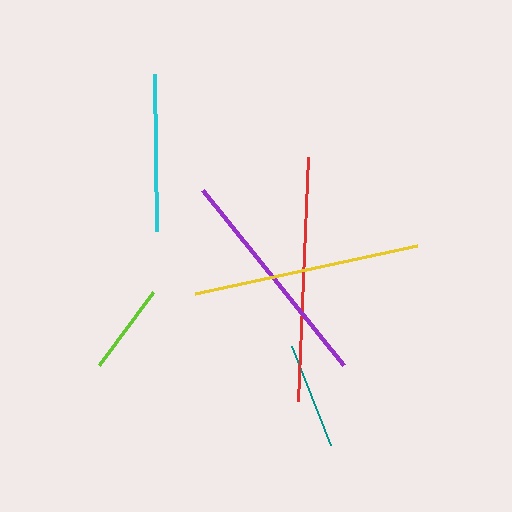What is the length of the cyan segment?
The cyan segment is approximately 157 pixels long.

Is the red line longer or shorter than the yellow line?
The red line is longer than the yellow line.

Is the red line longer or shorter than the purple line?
The red line is longer than the purple line.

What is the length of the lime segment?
The lime segment is approximately 91 pixels long.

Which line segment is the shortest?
The lime line is the shortest at approximately 91 pixels.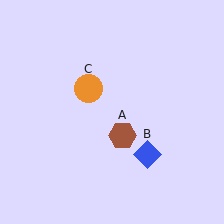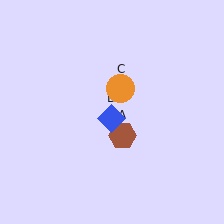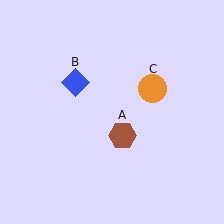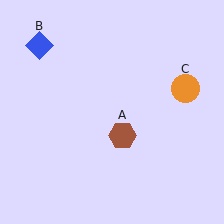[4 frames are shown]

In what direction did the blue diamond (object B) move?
The blue diamond (object B) moved up and to the left.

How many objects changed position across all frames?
2 objects changed position: blue diamond (object B), orange circle (object C).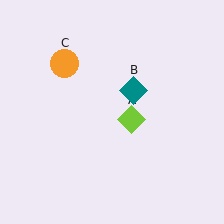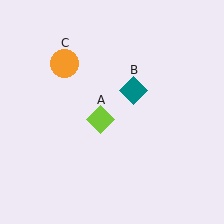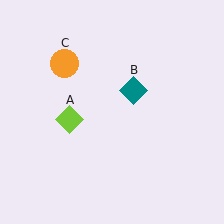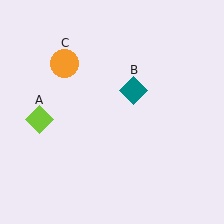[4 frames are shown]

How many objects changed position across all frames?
1 object changed position: lime diamond (object A).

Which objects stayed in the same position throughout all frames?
Teal diamond (object B) and orange circle (object C) remained stationary.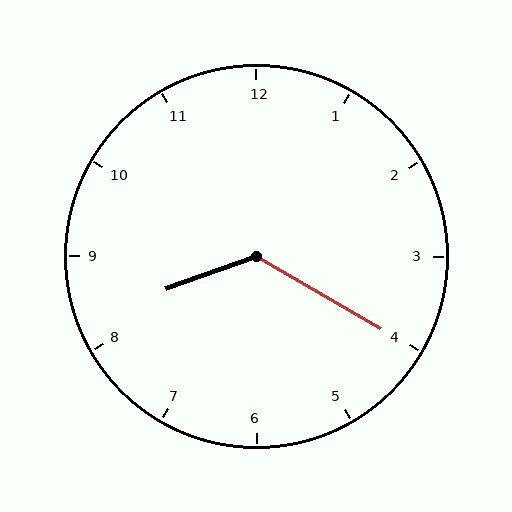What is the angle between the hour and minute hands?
Approximately 130 degrees.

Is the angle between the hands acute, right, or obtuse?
It is obtuse.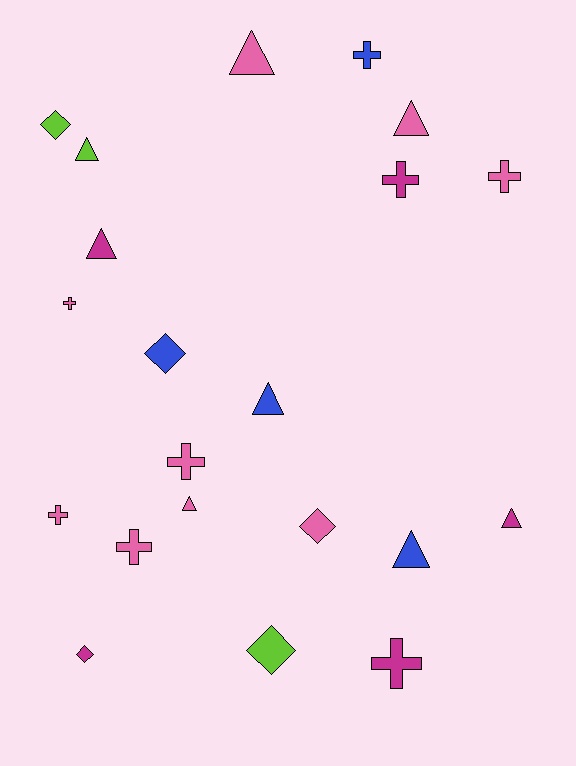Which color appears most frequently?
Pink, with 9 objects.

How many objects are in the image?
There are 21 objects.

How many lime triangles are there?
There is 1 lime triangle.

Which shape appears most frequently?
Cross, with 8 objects.